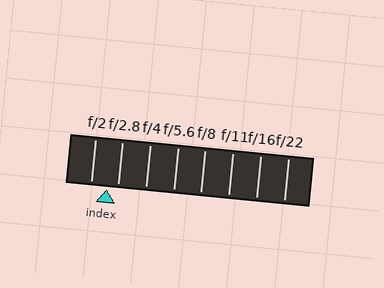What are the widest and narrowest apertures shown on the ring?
The widest aperture shown is f/2 and the narrowest is f/22.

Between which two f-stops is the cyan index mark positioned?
The index mark is between f/2 and f/2.8.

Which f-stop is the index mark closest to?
The index mark is closest to f/2.8.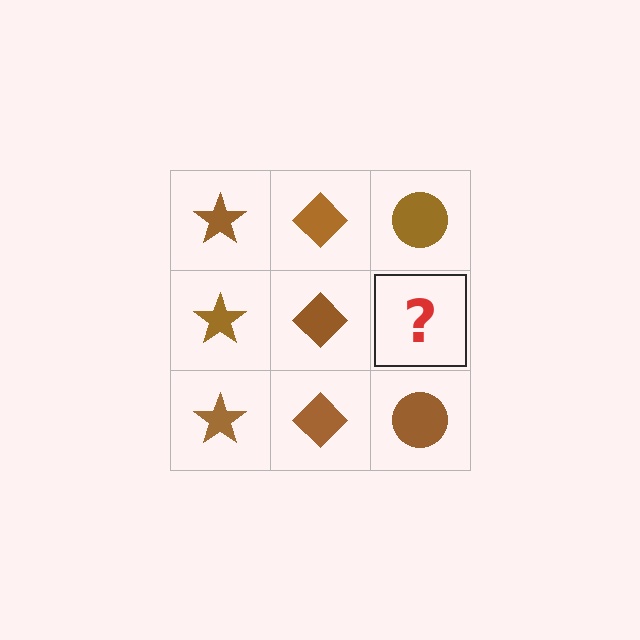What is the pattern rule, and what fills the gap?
The rule is that each column has a consistent shape. The gap should be filled with a brown circle.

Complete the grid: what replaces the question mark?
The question mark should be replaced with a brown circle.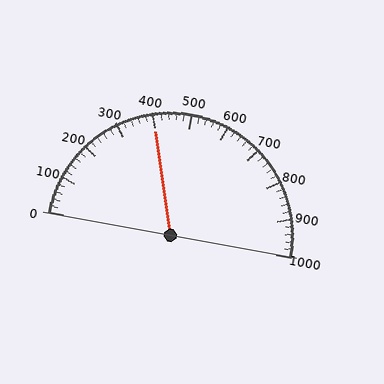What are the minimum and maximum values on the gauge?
The gauge ranges from 0 to 1000.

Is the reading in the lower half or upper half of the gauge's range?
The reading is in the lower half of the range (0 to 1000).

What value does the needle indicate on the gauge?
The needle indicates approximately 400.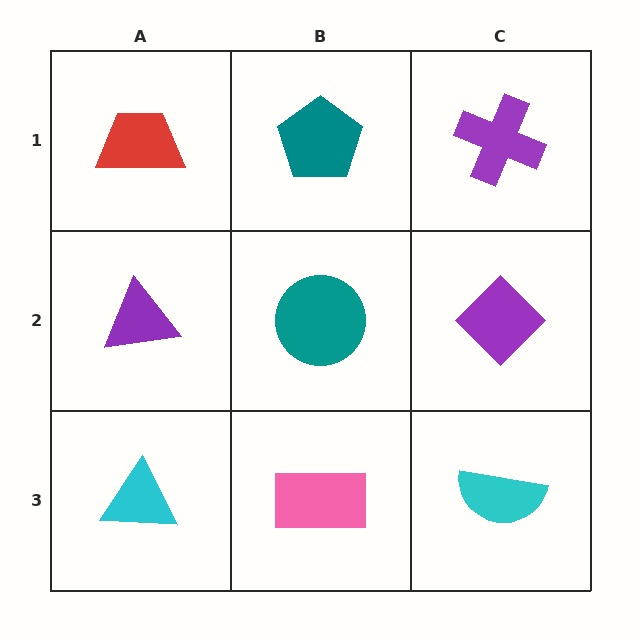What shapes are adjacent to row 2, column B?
A teal pentagon (row 1, column B), a pink rectangle (row 3, column B), a purple triangle (row 2, column A), a purple diamond (row 2, column C).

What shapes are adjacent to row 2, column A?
A red trapezoid (row 1, column A), a cyan triangle (row 3, column A), a teal circle (row 2, column B).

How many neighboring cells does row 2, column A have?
3.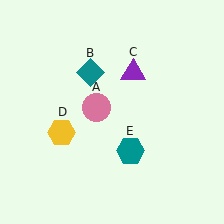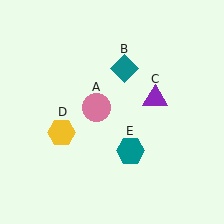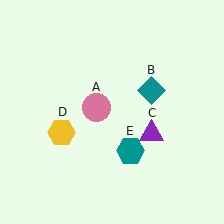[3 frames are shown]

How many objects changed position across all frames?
2 objects changed position: teal diamond (object B), purple triangle (object C).